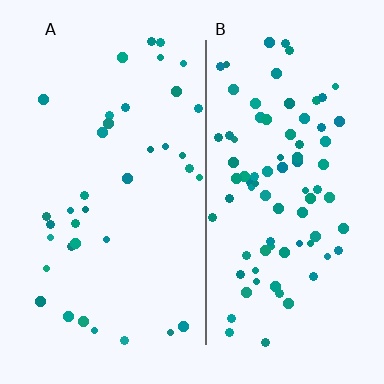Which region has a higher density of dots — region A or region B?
B (the right).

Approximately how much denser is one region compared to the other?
Approximately 2.2× — region B over region A.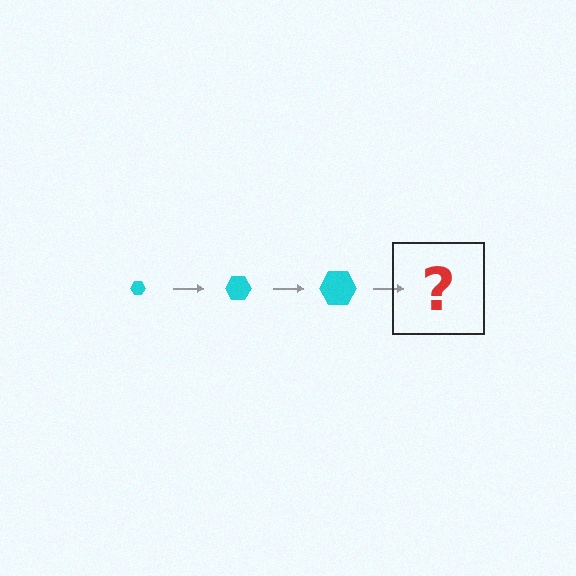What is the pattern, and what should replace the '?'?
The pattern is that the hexagon gets progressively larger each step. The '?' should be a cyan hexagon, larger than the previous one.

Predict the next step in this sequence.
The next step is a cyan hexagon, larger than the previous one.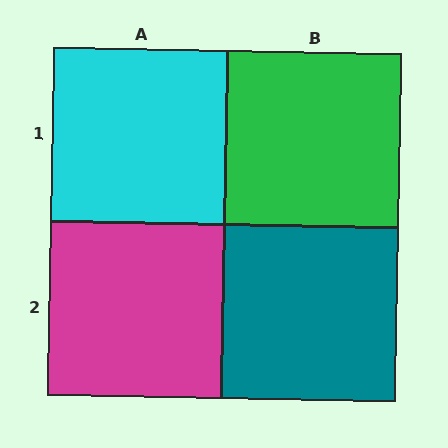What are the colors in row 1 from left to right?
Cyan, green.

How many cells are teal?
1 cell is teal.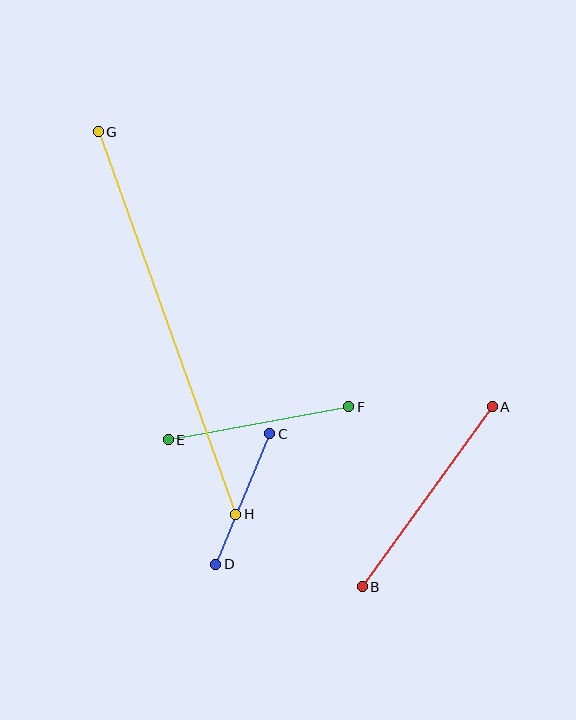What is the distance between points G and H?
The distance is approximately 406 pixels.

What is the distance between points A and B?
The distance is approximately 222 pixels.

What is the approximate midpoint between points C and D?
The midpoint is at approximately (243, 499) pixels.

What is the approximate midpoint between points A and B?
The midpoint is at approximately (427, 497) pixels.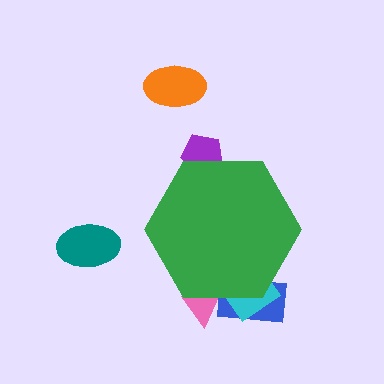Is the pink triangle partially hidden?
Yes, the pink triangle is partially hidden behind the green hexagon.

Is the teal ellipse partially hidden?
No, the teal ellipse is fully visible.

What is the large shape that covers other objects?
A green hexagon.